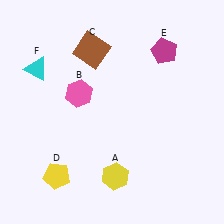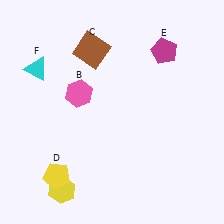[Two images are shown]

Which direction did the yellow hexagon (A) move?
The yellow hexagon (A) moved left.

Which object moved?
The yellow hexagon (A) moved left.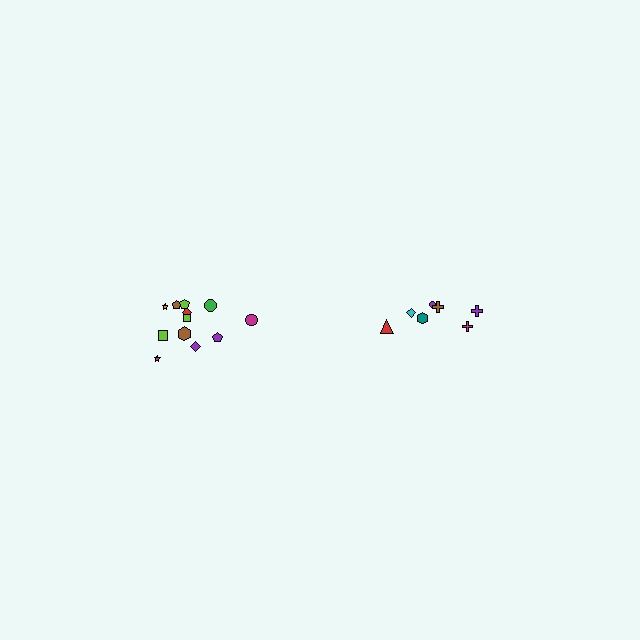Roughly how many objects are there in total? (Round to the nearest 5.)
Roughly 20 objects in total.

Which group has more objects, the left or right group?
The left group.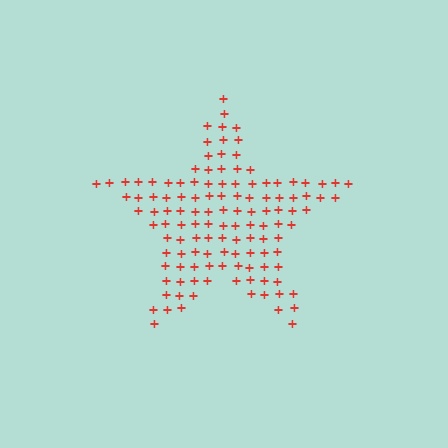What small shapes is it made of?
It is made of small plus signs.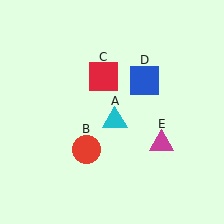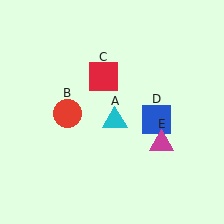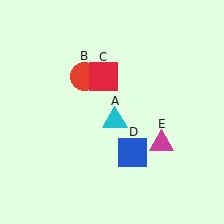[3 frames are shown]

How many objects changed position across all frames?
2 objects changed position: red circle (object B), blue square (object D).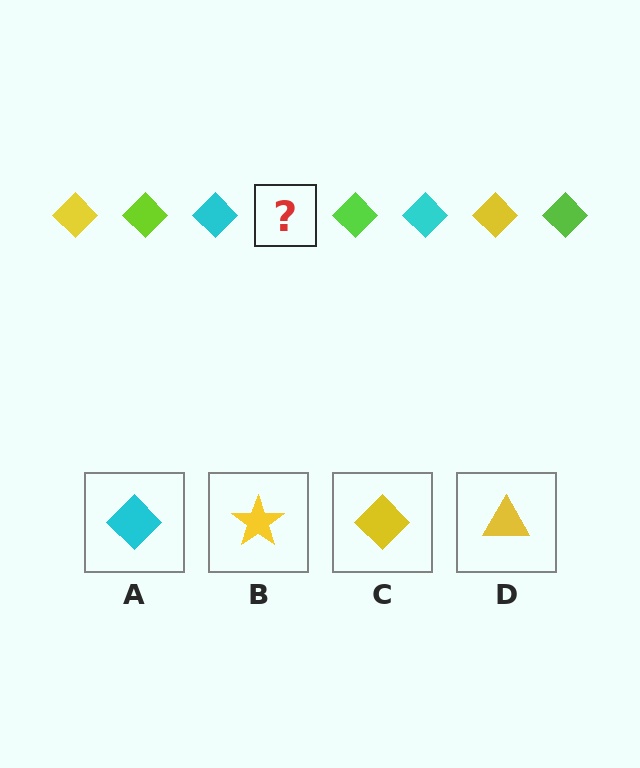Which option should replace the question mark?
Option C.